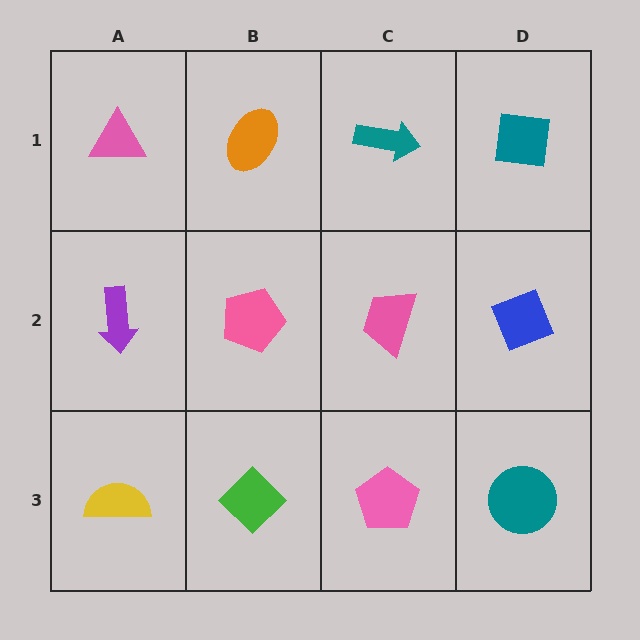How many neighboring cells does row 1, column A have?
2.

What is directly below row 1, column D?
A blue diamond.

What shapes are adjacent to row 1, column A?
A purple arrow (row 2, column A), an orange ellipse (row 1, column B).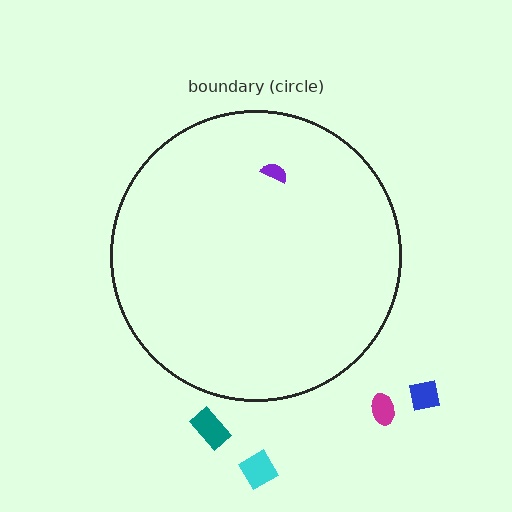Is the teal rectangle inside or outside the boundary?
Outside.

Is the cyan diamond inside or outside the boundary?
Outside.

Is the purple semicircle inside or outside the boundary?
Inside.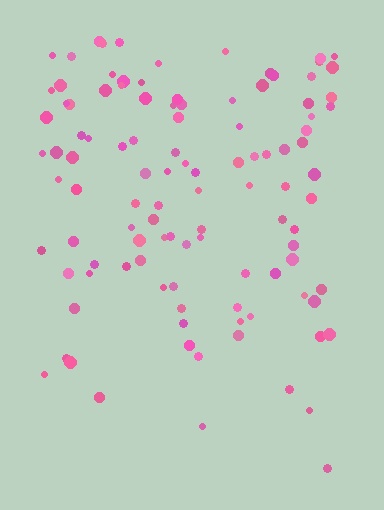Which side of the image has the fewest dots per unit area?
The bottom.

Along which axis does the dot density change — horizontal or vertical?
Vertical.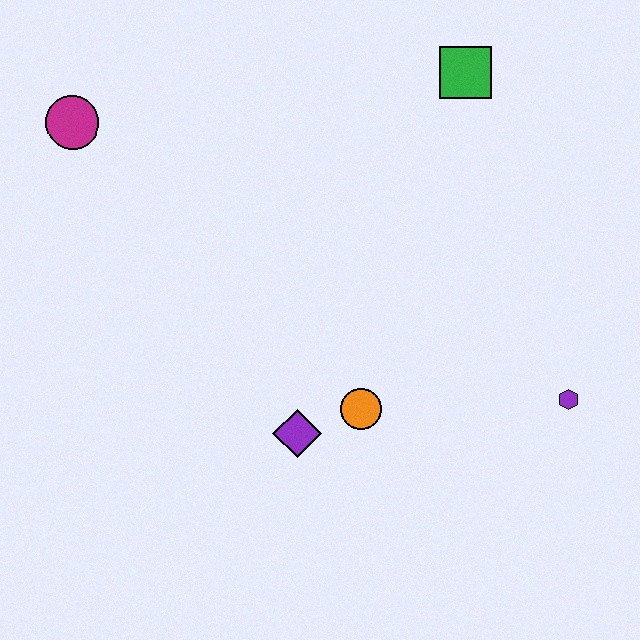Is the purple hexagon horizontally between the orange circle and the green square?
No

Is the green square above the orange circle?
Yes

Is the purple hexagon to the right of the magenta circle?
Yes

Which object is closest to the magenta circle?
The purple diamond is closest to the magenta circle.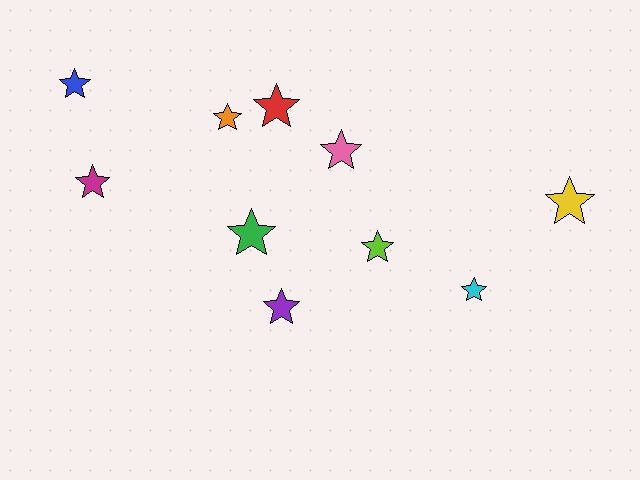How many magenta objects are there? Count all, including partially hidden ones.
There is 1 magenta object.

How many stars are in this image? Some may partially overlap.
There are 10 stars.